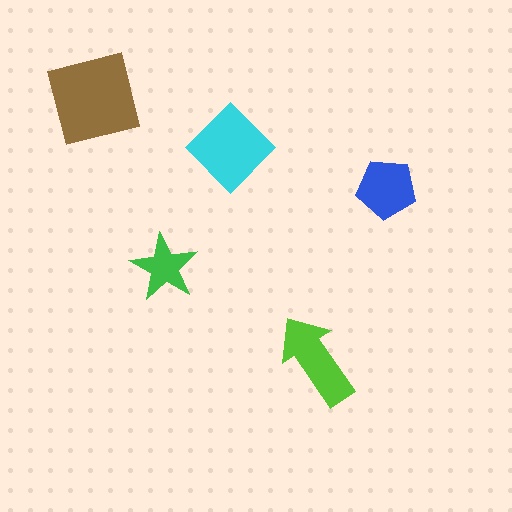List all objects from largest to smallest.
The brown square, the cyan diamond, the lime arrow, the blue pentagon, the green star.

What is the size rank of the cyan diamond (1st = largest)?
2nd.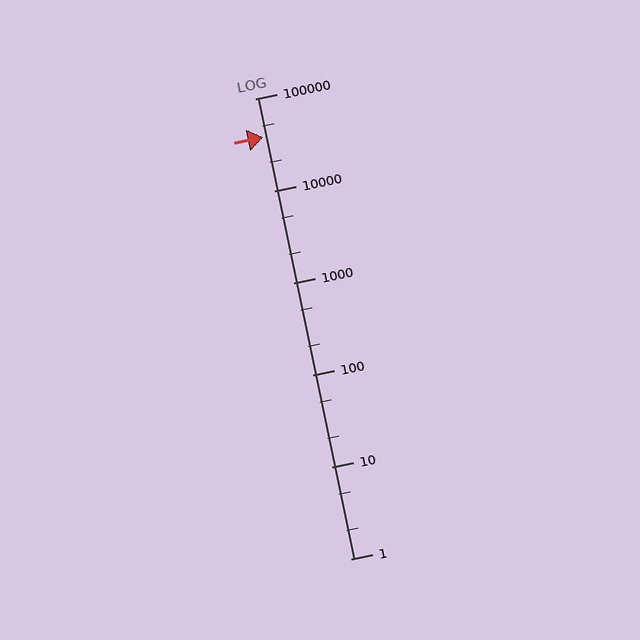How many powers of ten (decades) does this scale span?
The scale spans 5 decades, from 1 to 100000.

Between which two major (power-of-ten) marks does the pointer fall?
The pointer is between 10000 and 100000.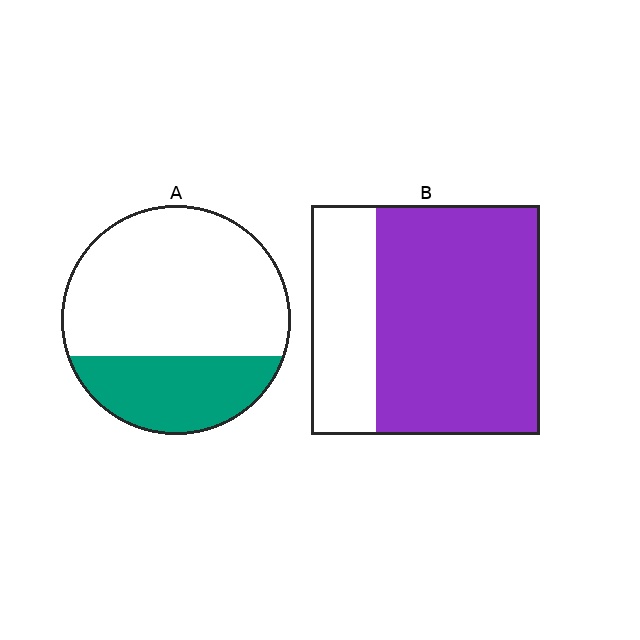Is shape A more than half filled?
No.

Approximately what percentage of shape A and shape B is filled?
A is approximately 30% and B is approximately 70%.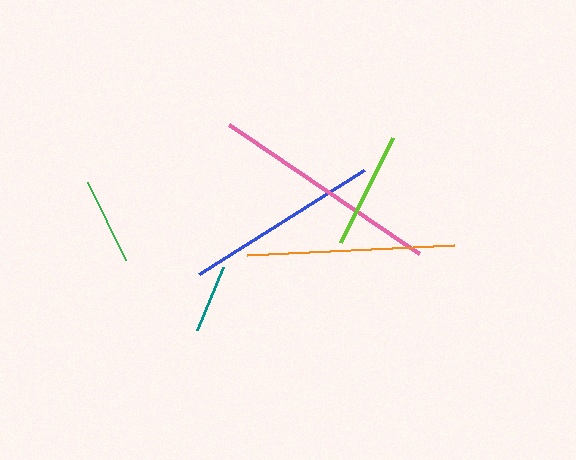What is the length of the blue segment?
The blue segment is approximately 195 pixels long.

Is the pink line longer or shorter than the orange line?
The pink line is longer than the orange line.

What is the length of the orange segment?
The orange segment is approximately 208 pixels long.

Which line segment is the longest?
The pink line is the longest at approximately 230 pixels.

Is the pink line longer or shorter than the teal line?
The pink line is longer than the teal line.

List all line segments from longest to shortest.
From longest to shortest: pink, orange, blue, lime, green, teal.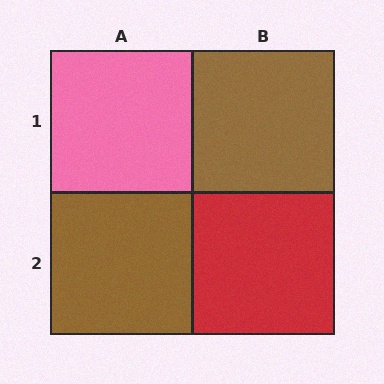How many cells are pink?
1 cell is pink.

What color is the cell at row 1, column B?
Brown.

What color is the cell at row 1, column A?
Pink.